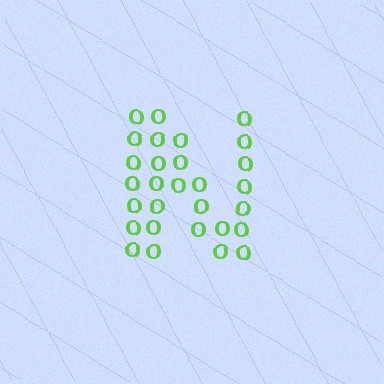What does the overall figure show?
The overall figure shows the letter N.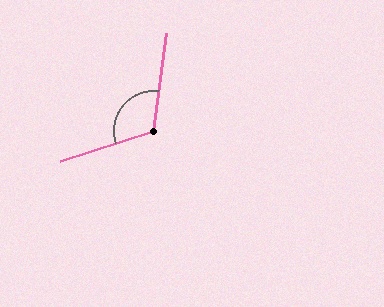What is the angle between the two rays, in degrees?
Approximately 115 degrees.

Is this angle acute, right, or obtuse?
It is obtuse.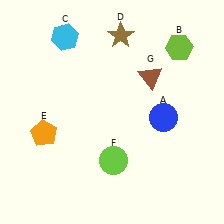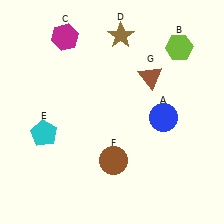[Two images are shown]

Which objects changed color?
C changed from cyan to magenta. E changed from orange to cyan. F changed from lime to brown.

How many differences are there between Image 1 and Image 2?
There are 3 differences between the two images.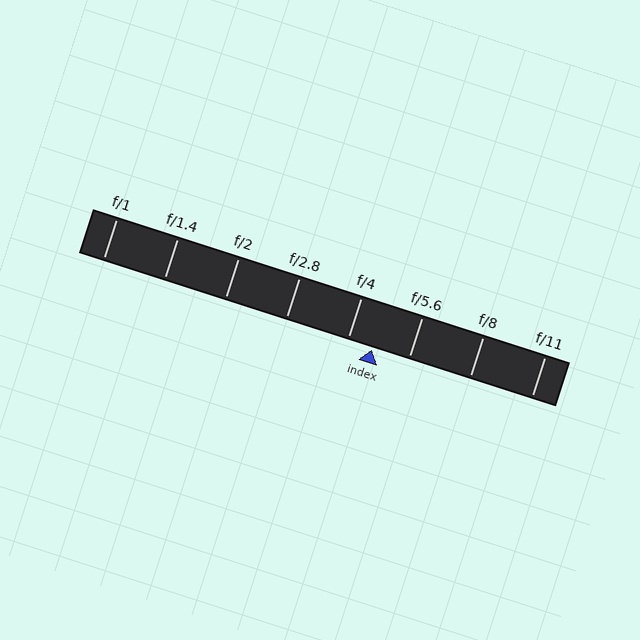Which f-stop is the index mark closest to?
The index mark is closest to f/4.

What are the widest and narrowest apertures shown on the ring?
The widest aperture shown is f/1 and the narrowest is f/11.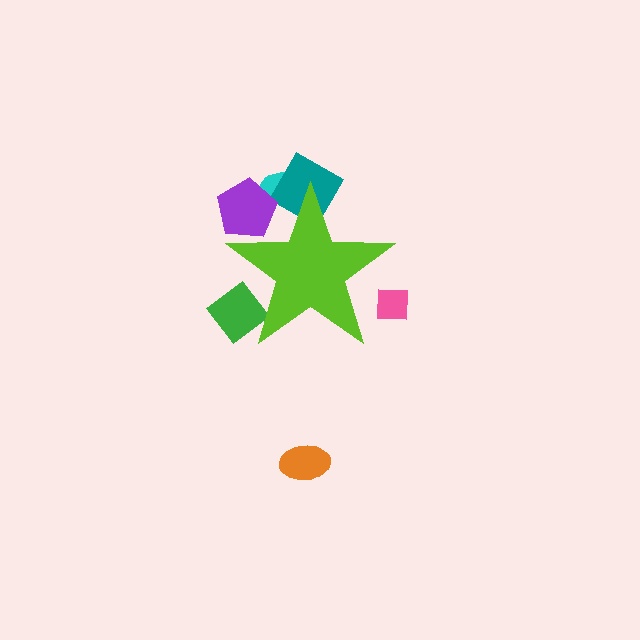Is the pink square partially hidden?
Yes, the pink square is partially hidden behind the lime star.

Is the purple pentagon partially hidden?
Yes, the purple pentagon is partially hidden behind the lime star.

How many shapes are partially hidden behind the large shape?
5 shapes are partially hidden.